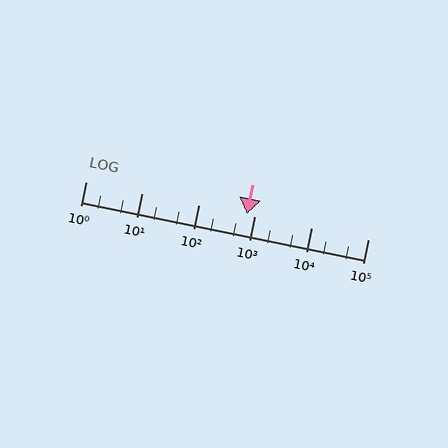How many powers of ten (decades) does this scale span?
The scale spans 5 decades, from 1 to 100000.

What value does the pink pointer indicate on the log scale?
The pointer indicates approximately 710.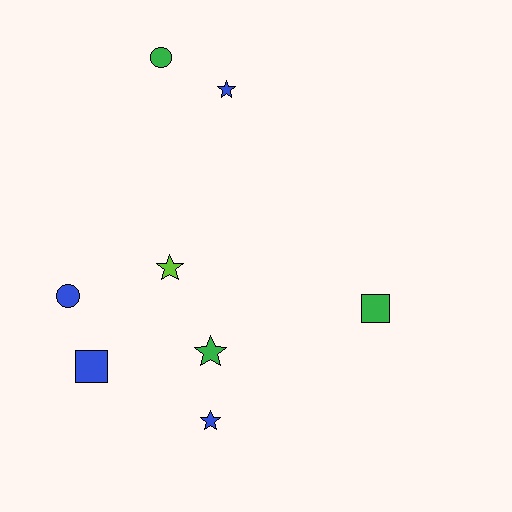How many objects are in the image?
There are 8 objects.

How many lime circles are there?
There are no lime circles.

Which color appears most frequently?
Blue, with 4 objects.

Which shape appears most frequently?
Star, with 4 objects.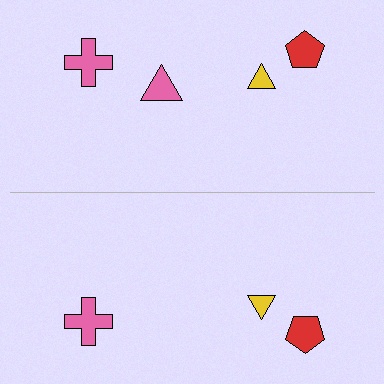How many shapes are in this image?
There are 7 shapes in this image.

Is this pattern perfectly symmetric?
No, the pattern is not perfectly symmetric. A pink triangle is missing from the bottom side.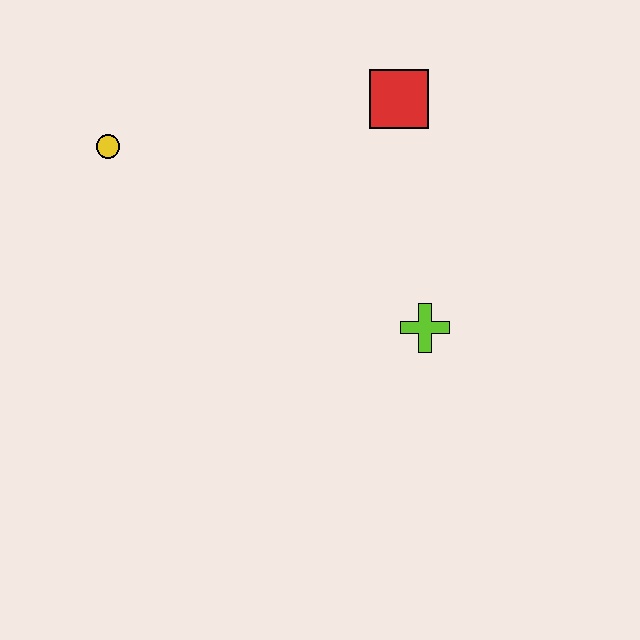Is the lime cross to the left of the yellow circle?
No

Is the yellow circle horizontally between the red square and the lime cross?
No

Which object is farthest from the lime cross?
The yellow circle is farthest from the lime cross.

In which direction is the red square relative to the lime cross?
The red square is above the lime cross.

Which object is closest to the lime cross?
The red square is closest to the lime cross.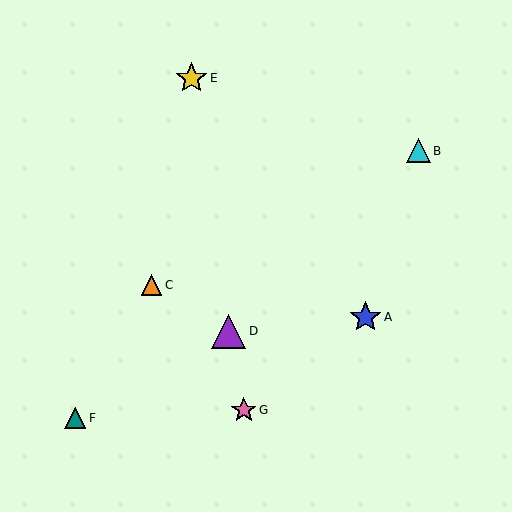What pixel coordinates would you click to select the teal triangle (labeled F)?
Click at (75, 418) to select the teal triangle F.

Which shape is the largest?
The purple triangle (labeled D) is the largest.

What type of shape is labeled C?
Shape C is an orange triangle.